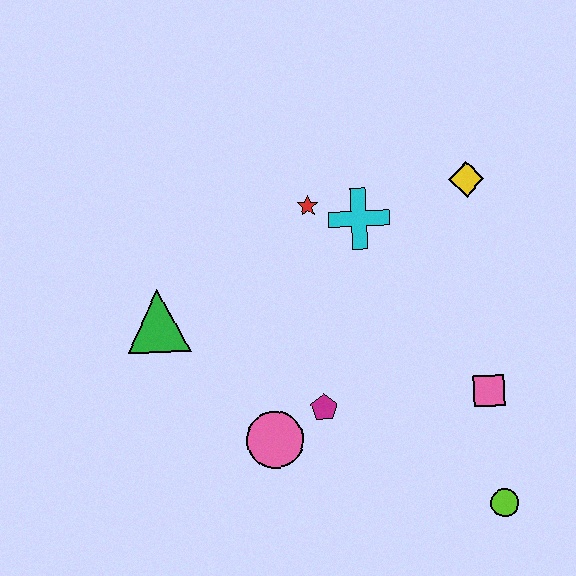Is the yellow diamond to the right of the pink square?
No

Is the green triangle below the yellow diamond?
Yes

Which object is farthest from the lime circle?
The green triangle is farthest from the lime circle.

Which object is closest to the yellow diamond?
The cyan cross is closest to the yellow diamond.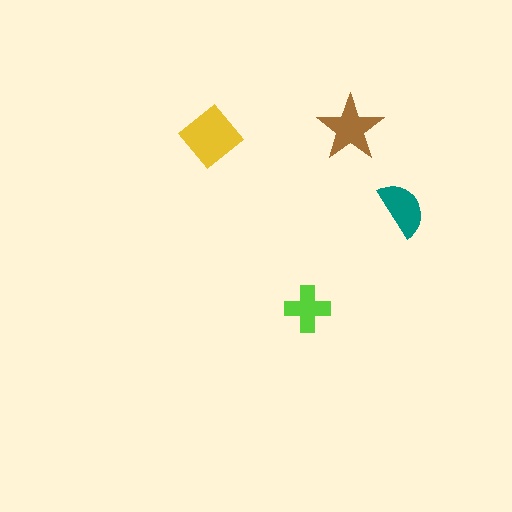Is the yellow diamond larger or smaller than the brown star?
Larger.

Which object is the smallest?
The lime cross.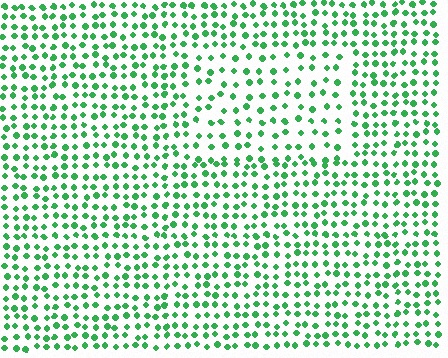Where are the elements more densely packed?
The elements are more densely packed outside the rectangle boundary.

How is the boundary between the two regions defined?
The boundary is defined by a change in element density (approximately 1.6x ratio). All elements are the same color, size, and shape.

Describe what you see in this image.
The image contains small green elements arranged at two different densities. A rectangle-shaped region is visible where the elements are less densely packed than the surrounding area.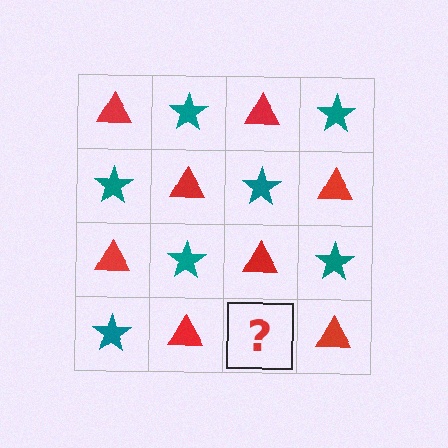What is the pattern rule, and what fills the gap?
The rule is that it alternates red triangle and teal star in a checkerboard pattern. The gap should be filled with a teal star.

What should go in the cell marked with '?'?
The missing cell should contain a teal star.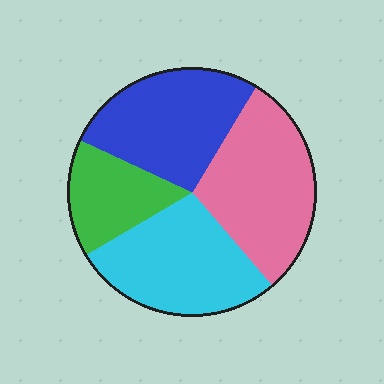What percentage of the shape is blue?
Blue takes up about one quarter (1/4) of the shape.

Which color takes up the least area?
Green, at roughly 15%.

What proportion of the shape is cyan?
Cyan takes up about one quarter (1/4) of the shape.